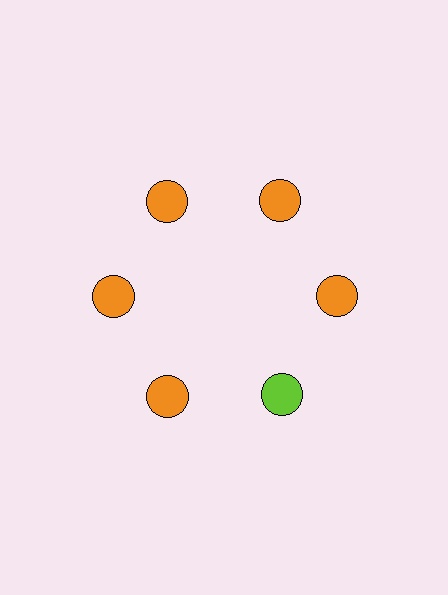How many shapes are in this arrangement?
There are 6 shapes arranged in a ring pattern.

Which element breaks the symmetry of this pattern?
The lime circle at roughly the 5 o'clock position breaks the symmetry. All other shapes are orange circles.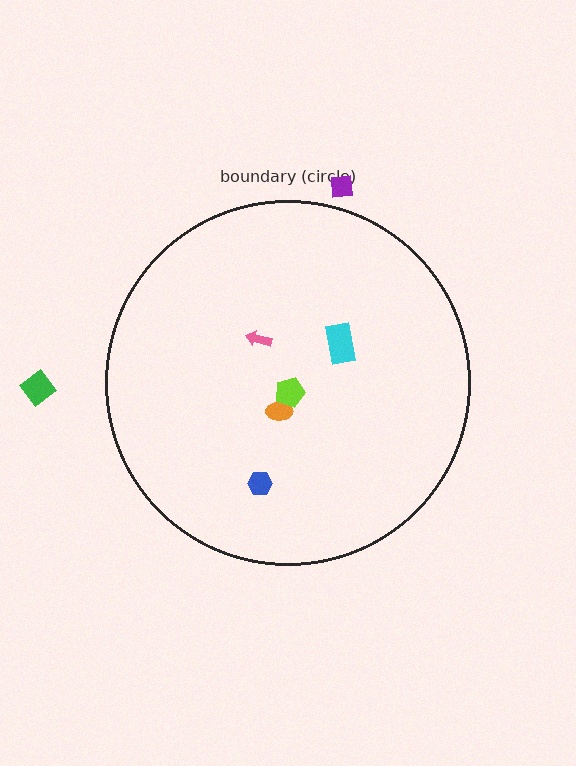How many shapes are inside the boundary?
5 inside, 2 outside.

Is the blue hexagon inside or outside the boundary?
Inside.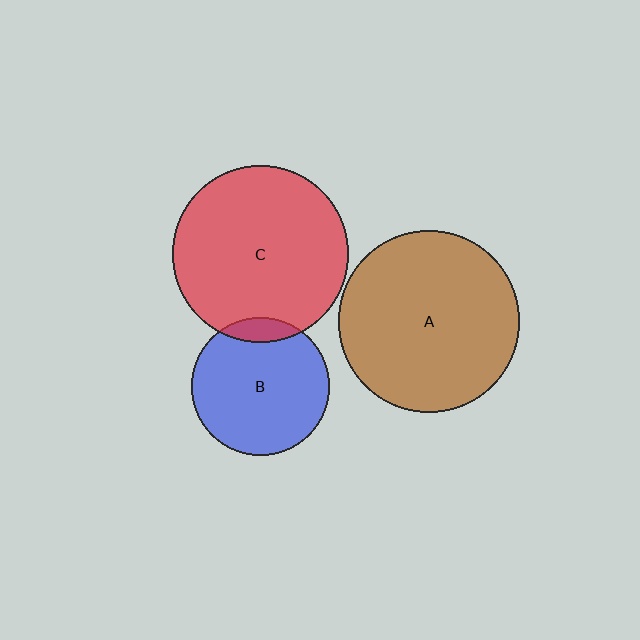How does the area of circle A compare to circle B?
Approximately 1.7 times.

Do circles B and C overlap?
Yes.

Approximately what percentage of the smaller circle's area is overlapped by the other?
Approximately 10%.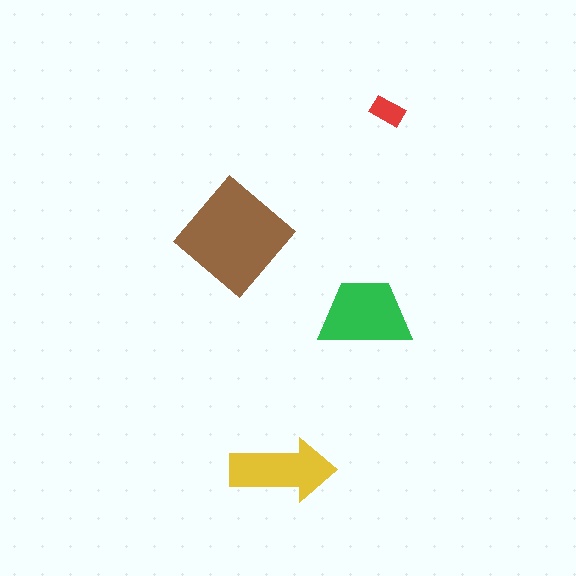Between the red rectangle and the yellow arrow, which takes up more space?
The yellow arrow.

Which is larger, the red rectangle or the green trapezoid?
The green trapezoid.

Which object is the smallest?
The red rectangle.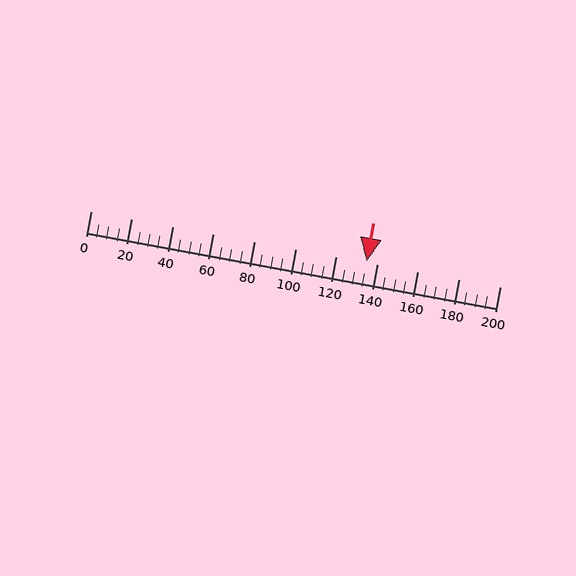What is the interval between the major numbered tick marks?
The major tick marks are spaced 20 units apart.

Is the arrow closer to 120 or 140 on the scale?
The arrow is closer to 140.